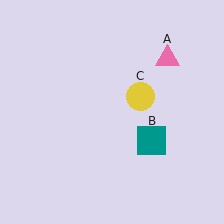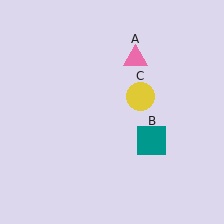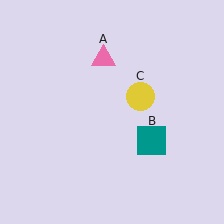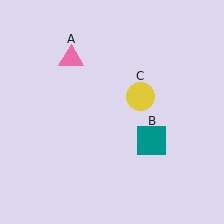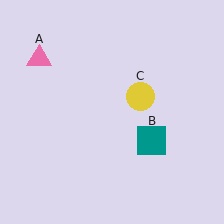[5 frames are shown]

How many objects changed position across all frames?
1 object changed position: pink triangle (object A).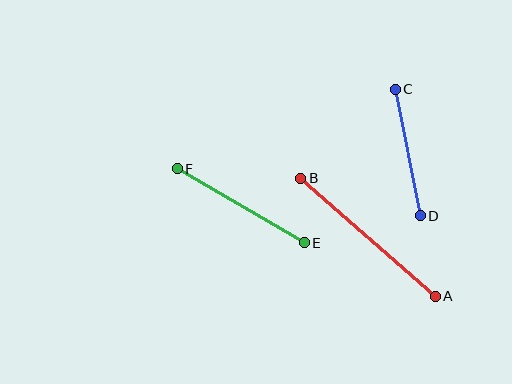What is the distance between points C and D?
The distance is approximately 129 pixels.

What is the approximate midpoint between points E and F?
The midpoint is at approximately (241, 206) pixels.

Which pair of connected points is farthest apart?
Points A and B are farthest apart.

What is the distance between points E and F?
The distance is approximately 147 pixels.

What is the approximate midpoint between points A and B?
The midpoint is at approximately (368, 237) pixels.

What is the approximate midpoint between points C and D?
The midpoint is at approximately (408, 153) pixels.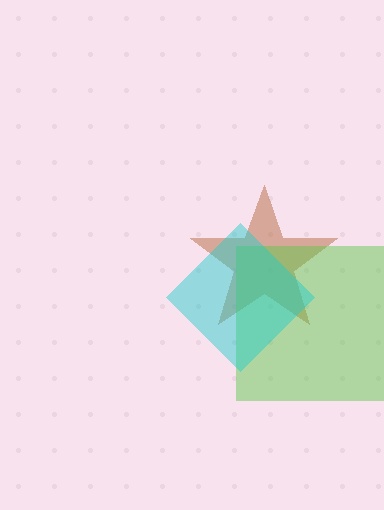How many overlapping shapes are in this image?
There are 3 overlapping shapes in the image.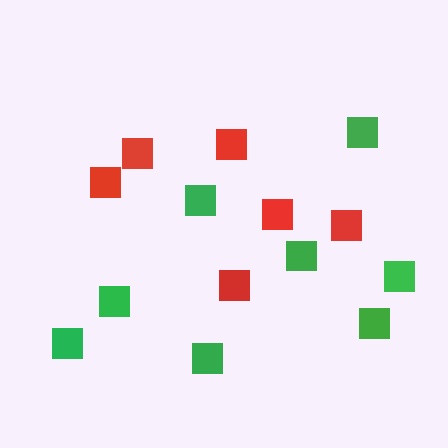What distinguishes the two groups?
There are 2 groups: one group of red squares (6) and one group of green squares (8).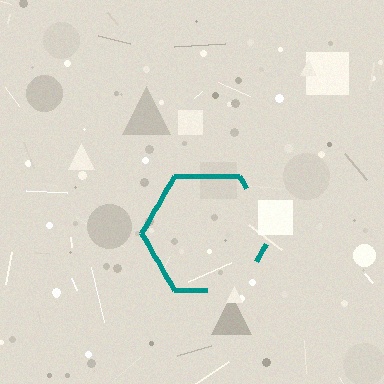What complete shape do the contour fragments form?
The contour fragments form a hexagon.